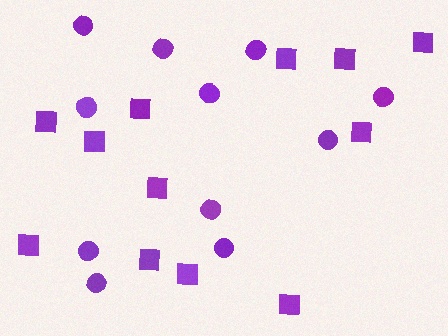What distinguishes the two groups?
There are 2 groups: one group of circles (11) and one group of squares (12).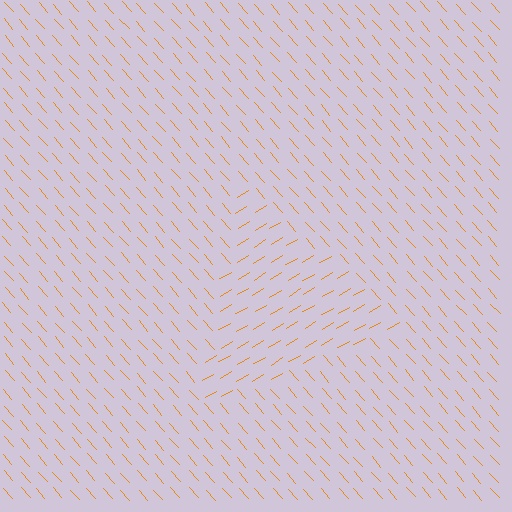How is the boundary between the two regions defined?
The boundary is defined purely by a change in line orientation (approximately 79 degrees difference). All lines are the same color and thickness.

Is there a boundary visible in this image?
Yes, there is a texture boundary formed by a change in line orientation.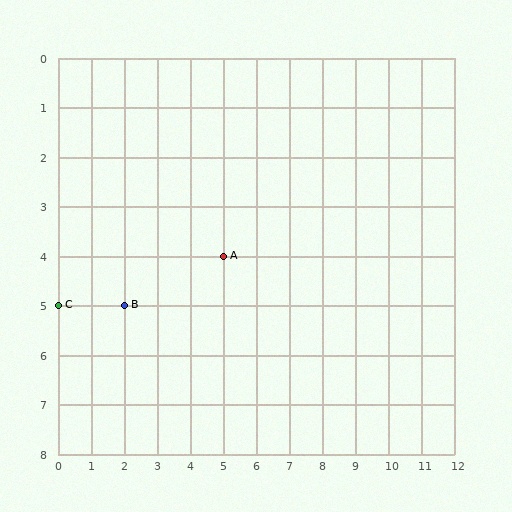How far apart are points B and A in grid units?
Points B and A are 3 columns and 1 row apart (about 3.2 grid units diagonally).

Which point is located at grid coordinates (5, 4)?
Point A is at (5, 4).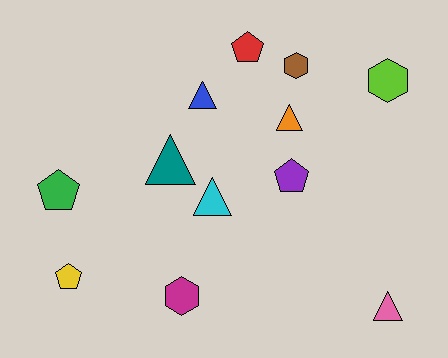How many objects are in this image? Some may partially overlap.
There are 12 objects.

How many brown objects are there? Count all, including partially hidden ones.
There is 1 brown object.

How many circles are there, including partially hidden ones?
There are no circles.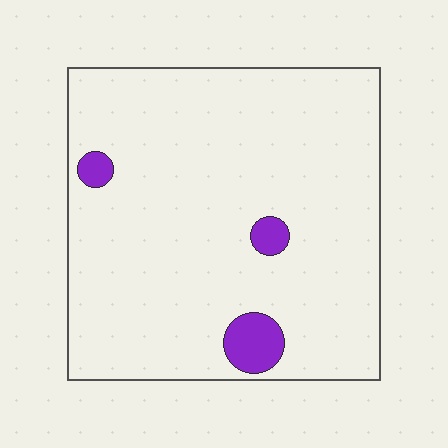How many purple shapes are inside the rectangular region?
3.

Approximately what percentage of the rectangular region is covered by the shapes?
Approximately 5%.